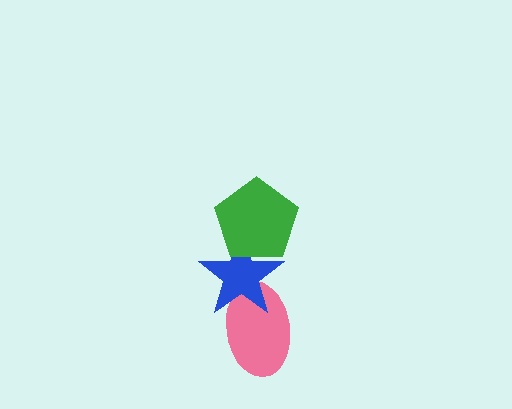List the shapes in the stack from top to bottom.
From top to bottom: the green pentagon, the blue star, the pink ellipse.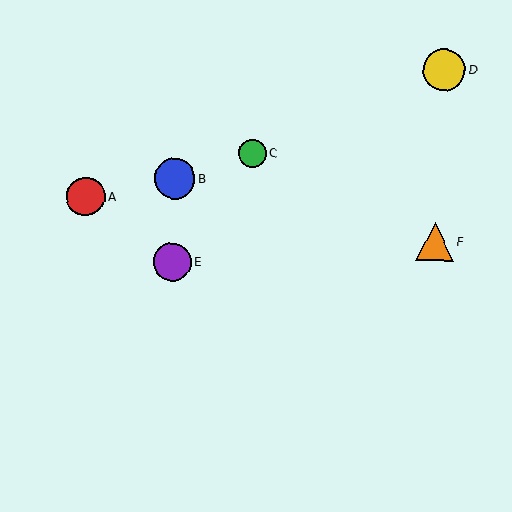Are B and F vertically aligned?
No, B is at x≈175 and F is at x≈435.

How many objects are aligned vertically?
2 objects (B, E) are aligned vertically.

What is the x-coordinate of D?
Object D is at x≈444.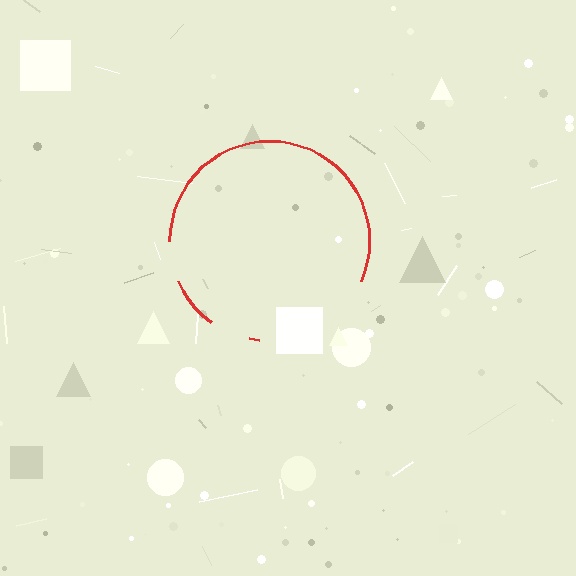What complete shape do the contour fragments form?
The contour fragments form a circle.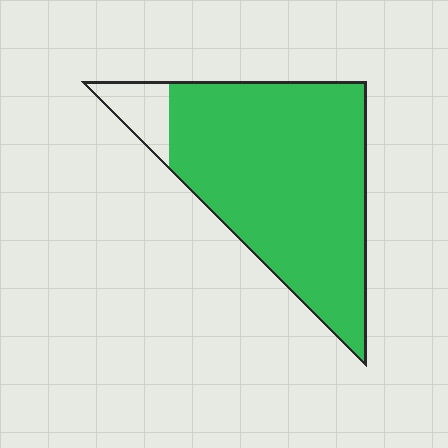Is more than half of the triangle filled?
Yes.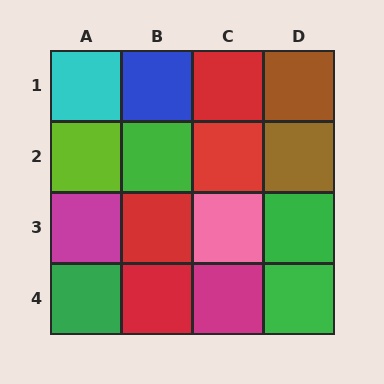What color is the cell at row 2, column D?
Brown.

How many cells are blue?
1 cell is blue.